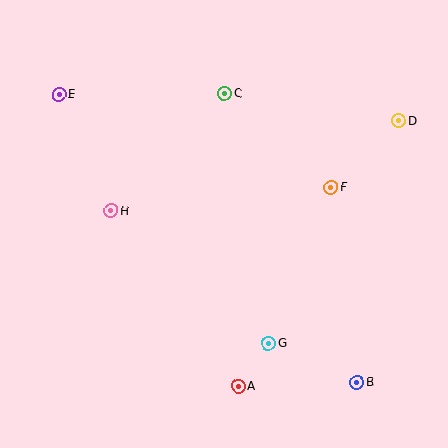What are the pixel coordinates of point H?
Point H is at (111, 211).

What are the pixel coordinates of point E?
Point E is at (59, 94).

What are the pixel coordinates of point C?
Point C is at (224, 93).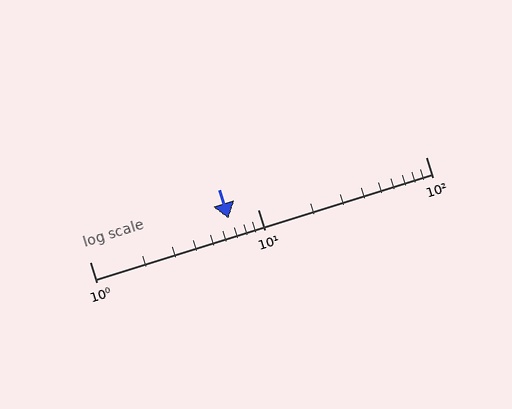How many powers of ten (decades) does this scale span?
The scale spans 2 decades, from 1 to 100.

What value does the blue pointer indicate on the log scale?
The pointer indicates approximately 6.7.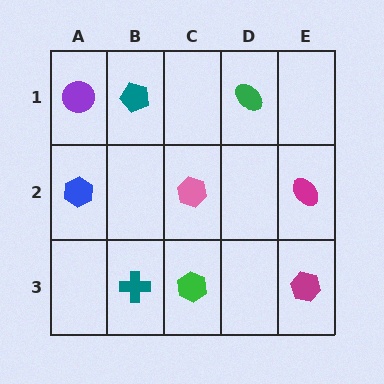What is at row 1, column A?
A purple circle.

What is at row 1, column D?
A green ellipse.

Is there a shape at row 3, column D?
No, that cell is empty.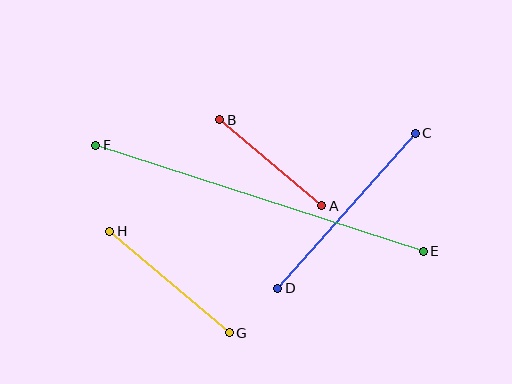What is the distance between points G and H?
The distance is approximately 157 pixels.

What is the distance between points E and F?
The distance is approximately 344 pixels.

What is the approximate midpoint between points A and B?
The midpoint is at approximately (271, 163) pixels.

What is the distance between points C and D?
The distance is approximately 207 pixels.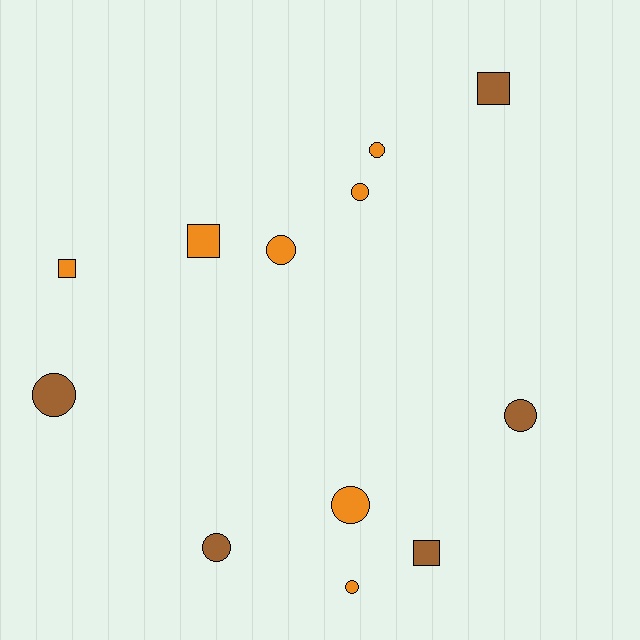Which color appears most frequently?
Orange, with 7 objects.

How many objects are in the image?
There are 12 objects.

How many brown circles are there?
There are 3 brown circles.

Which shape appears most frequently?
Circle, with 8 objects.